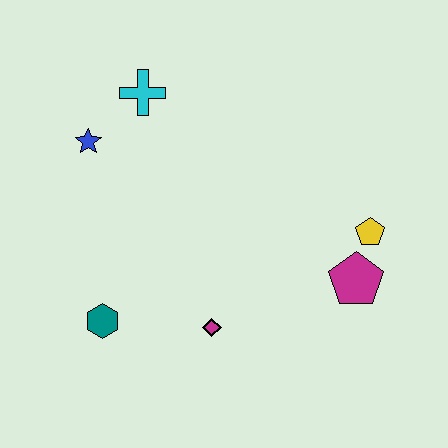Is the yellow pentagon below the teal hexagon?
No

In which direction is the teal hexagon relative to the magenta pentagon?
The teal hexagon is to the left of the magenta pentagon.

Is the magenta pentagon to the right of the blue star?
Yes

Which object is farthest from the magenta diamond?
The cyan cross is farthest from the magenta diamond.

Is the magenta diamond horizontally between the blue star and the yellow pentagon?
Yes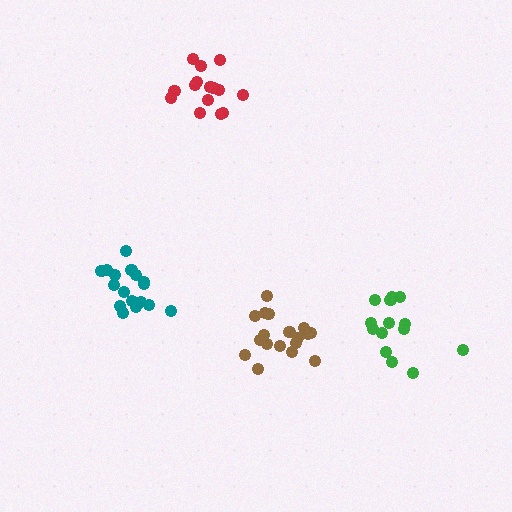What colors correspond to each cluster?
The clusters are colored: teal, green, red, brown.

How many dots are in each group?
Group 1: 17 dots, Group 2: 14 dots, Group 3: 16 dots, Group 4: 18 dots (65 total).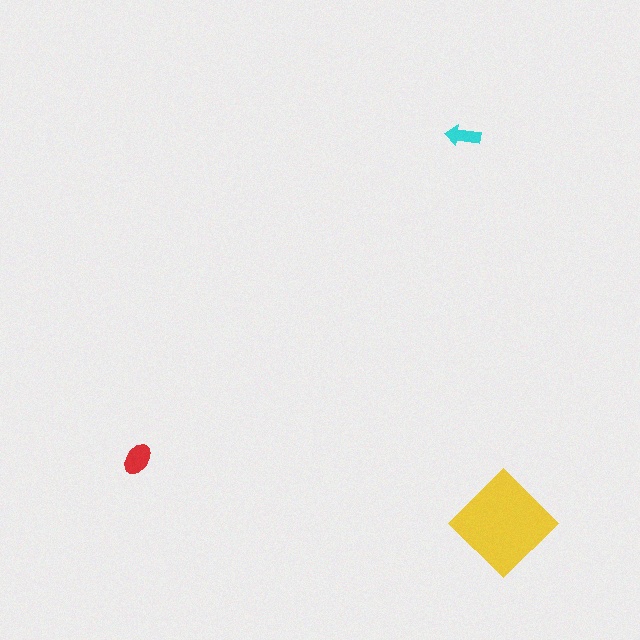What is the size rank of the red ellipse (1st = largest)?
2nd.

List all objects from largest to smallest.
The yellow diamond, the red ellipse, the cyan arrow.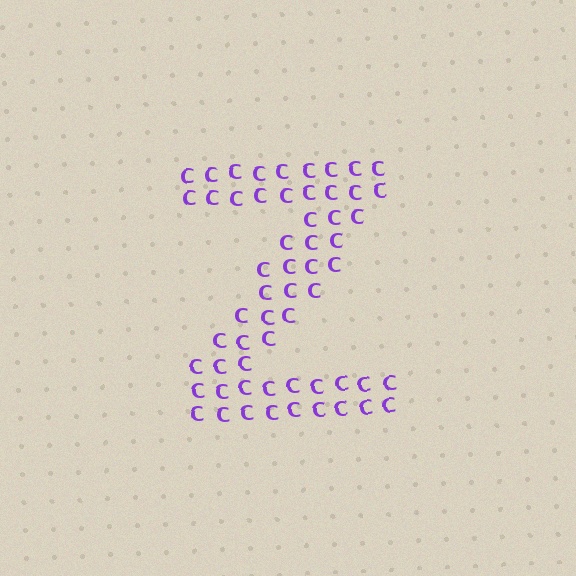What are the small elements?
The small elements are letter C's.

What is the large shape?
The large shape is the letter Z.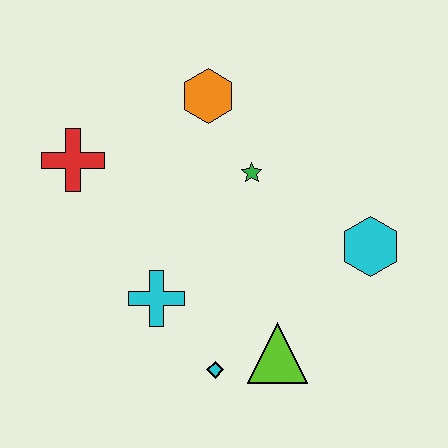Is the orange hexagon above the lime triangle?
Yes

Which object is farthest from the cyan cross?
The cyan hexagon is farthest from the cyan cross.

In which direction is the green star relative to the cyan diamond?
The green star is above the cyan diamond.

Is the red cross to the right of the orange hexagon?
No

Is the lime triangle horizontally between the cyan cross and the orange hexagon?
No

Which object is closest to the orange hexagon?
The green star is closest to the orange hexagon.